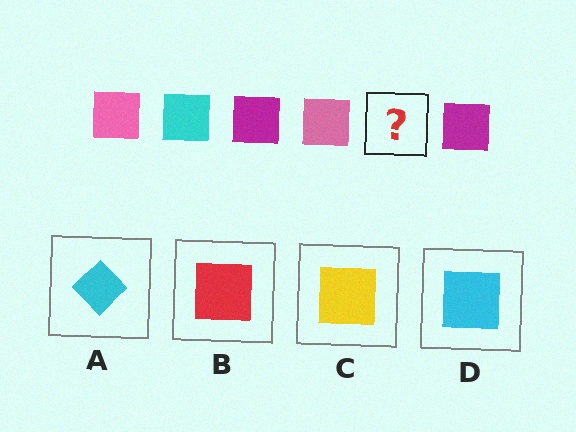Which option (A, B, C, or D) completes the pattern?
D.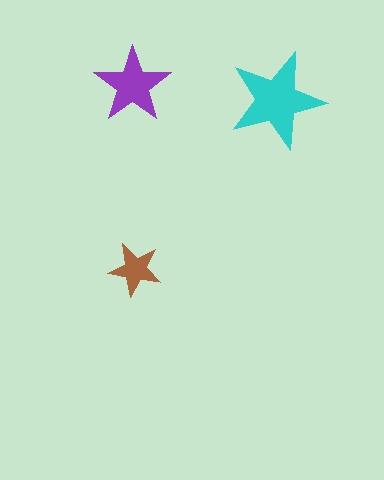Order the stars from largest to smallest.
the cyan one, the purple one, the brown one.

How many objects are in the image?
There are 3 objects in the image.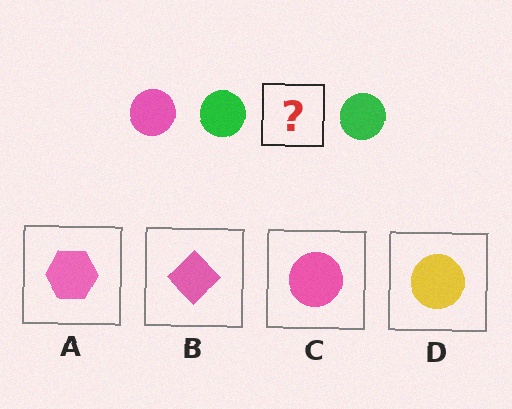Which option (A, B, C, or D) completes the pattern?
C.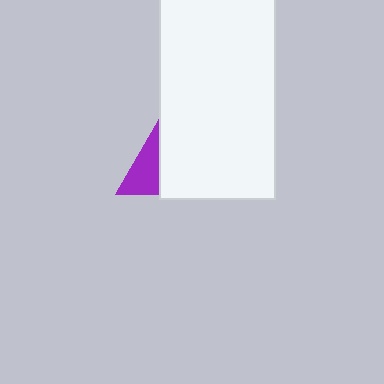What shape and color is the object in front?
The object in front is a white rectangle.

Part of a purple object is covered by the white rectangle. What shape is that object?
It is a triangle.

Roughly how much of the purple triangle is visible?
A small part of it is visible (roughly 38%).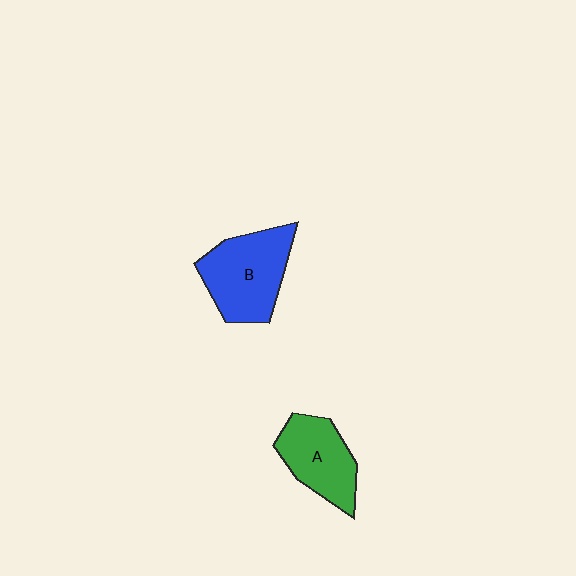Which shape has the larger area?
Shape B (blue).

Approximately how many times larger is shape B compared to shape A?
Approximately 1.3 times.